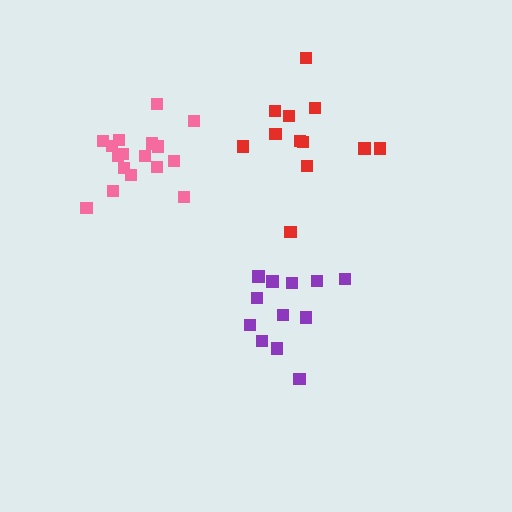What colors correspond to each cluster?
The clusters are colored: purple, red, pink.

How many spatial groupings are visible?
There are 3 spatial groupings.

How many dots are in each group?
Group 1: 12 dots, Group 2: 12 dots, Group 3: 17 dots (41 total).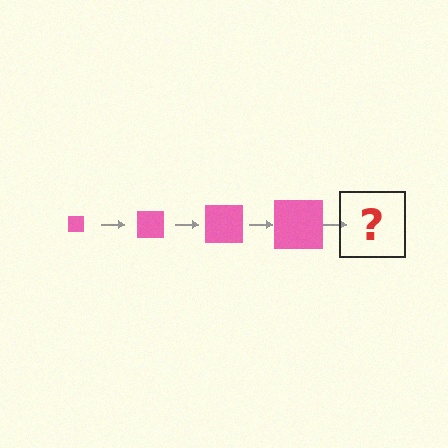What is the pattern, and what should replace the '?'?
The pattern is that the square gets progressively larger each step. The '?' should be a pink square, larger than the previous one.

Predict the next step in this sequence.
The next step is a pink square, larger than the previous one.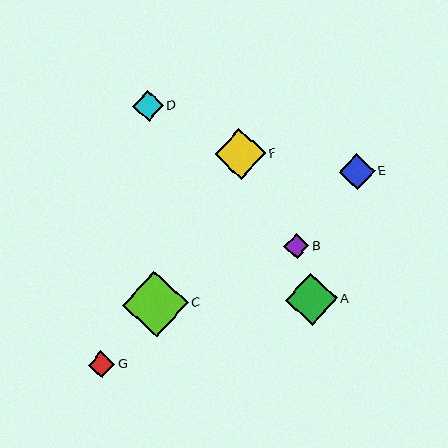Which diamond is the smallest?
Diamond B is the smallest with a size of approximately 25 pixels.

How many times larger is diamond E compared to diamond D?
Diamond E is approximately 1.2 times the size of diamond D.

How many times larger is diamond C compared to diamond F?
Diamond C is approximately 1.3 times the size of diamond F.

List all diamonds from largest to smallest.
From largest to smallest: C, A, F, E, D, G, B.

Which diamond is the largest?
Diamond C is the largest with a size of approximately 66 pixels.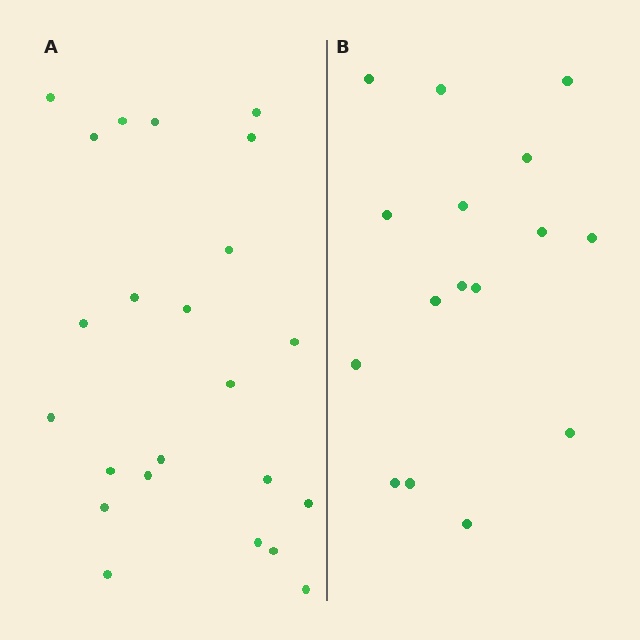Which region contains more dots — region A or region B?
Region A (the left region) has more dots.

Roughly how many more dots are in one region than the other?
Region A has roughly 8 or so more dots than region B.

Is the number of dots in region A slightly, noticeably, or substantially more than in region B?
Region A has noticeably more, but not dramatically so. The ratio is roughly 1.4 to 1.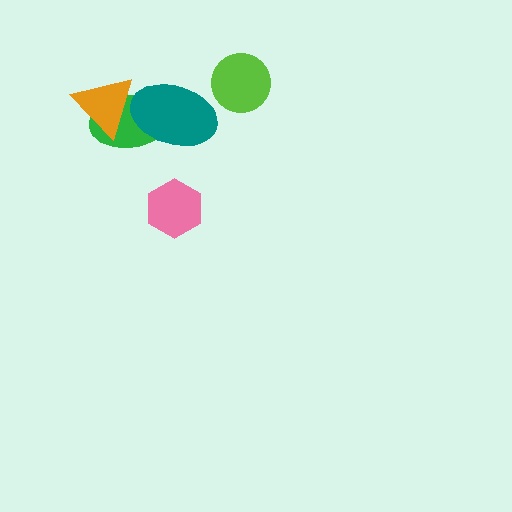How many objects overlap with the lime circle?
0 objects overlap with the lime circle.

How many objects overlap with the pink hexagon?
0 objects overlap with the pink hexagon.